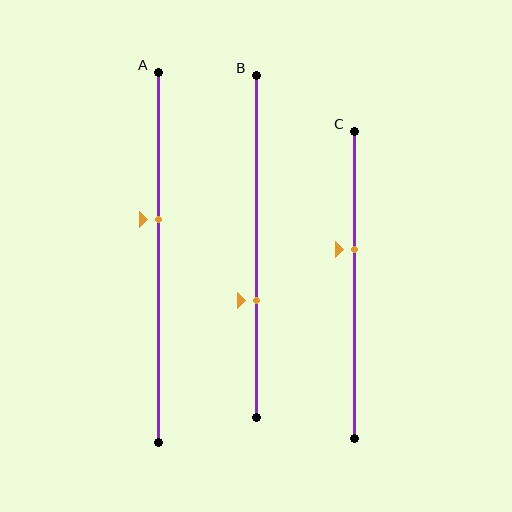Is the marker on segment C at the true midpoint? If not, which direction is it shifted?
No, the marker on segment C is shifted upward by about 12% of the segment length.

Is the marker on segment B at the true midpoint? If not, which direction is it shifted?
No, the marker on segment B is shifted downward by about 16% of the segment length.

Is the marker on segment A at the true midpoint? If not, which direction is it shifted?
No, the marker on segment A is shifted upward by about 10% of the segment length.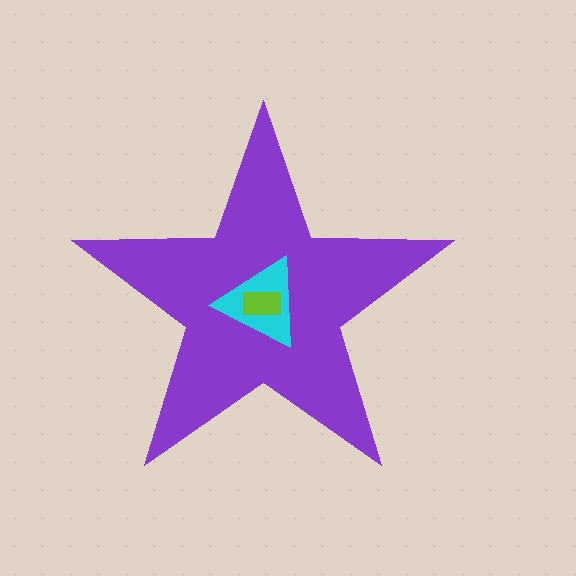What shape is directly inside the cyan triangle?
The lime rectangle.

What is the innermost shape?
The lime rectangle.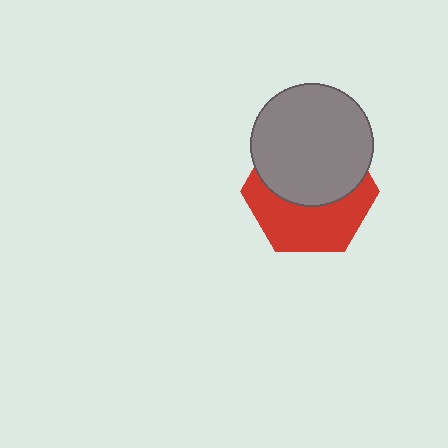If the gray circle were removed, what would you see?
You would see the complete red hexagon.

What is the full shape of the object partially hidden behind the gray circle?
The partially hidden object is a red hexagon.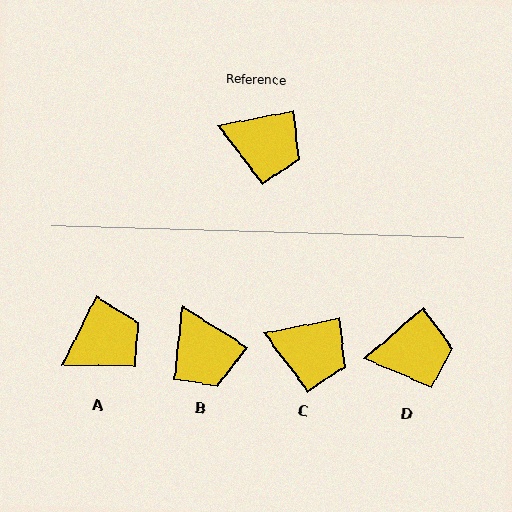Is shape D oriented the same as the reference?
No, it is off by about 30 degrees.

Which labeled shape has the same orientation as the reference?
C.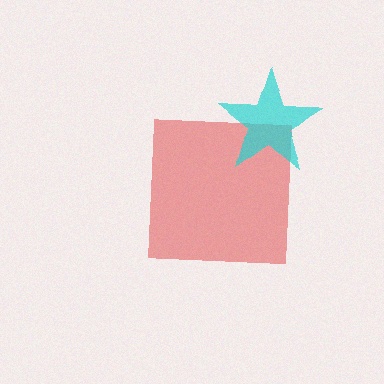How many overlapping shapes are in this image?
There are 2 overlapping shapes in the image.